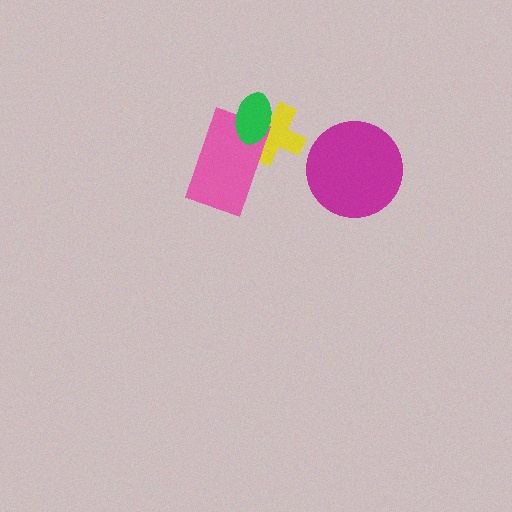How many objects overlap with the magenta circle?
0 objects overlap with the magenta circle.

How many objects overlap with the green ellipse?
2 objects overlap with the green ellipse.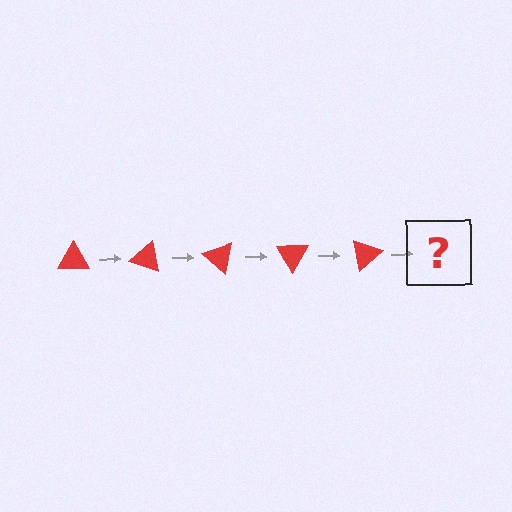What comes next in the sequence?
The next element should be a red triangle rotated 100 degrees.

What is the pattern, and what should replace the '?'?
The pattern is that the triangle rotates 20 degrees each step. The '?' should be a red triangle rotated 100 degrees.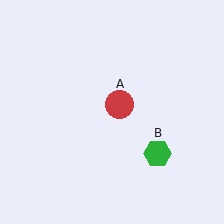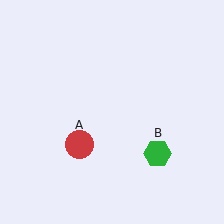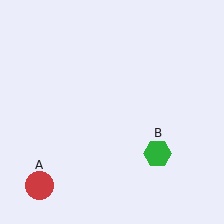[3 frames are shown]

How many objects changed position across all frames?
1 object changed position: red circle (object A).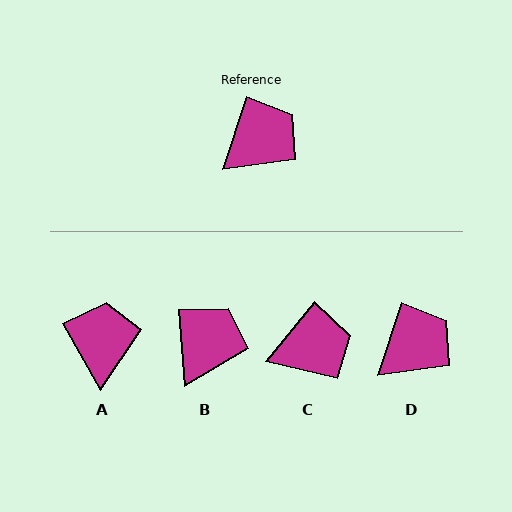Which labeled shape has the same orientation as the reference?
D.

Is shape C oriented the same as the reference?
No, it is off by about 21 degrees.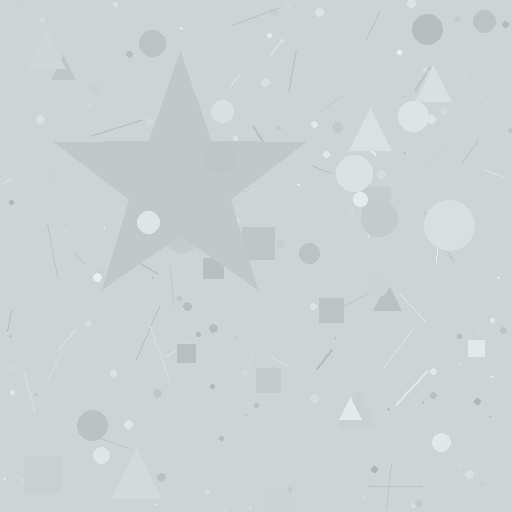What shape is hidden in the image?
A star is hidden in the image.